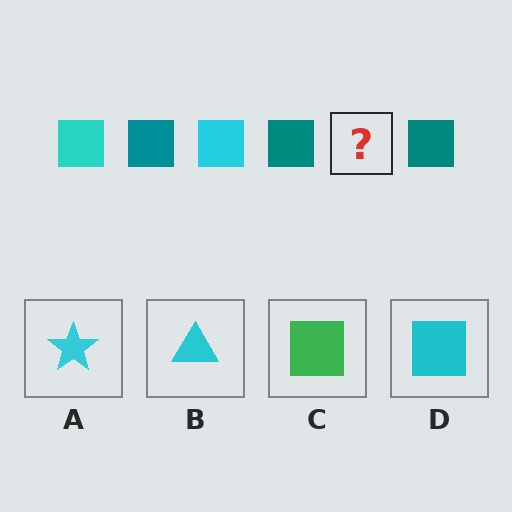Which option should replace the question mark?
Option D.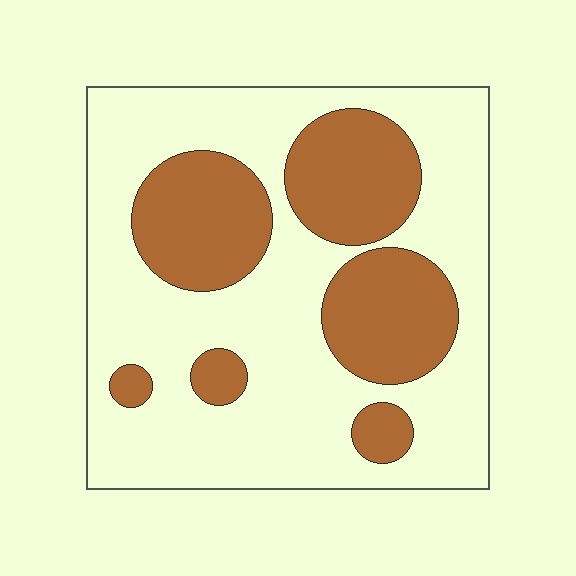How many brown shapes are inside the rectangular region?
6.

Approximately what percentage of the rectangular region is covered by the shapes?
Approximately 30%.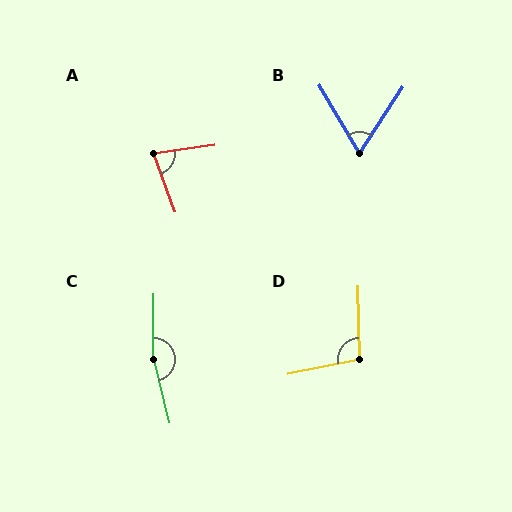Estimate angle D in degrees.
Approximately 100 degrees.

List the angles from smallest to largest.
B (64°), A (78°), D (100°), C (166°).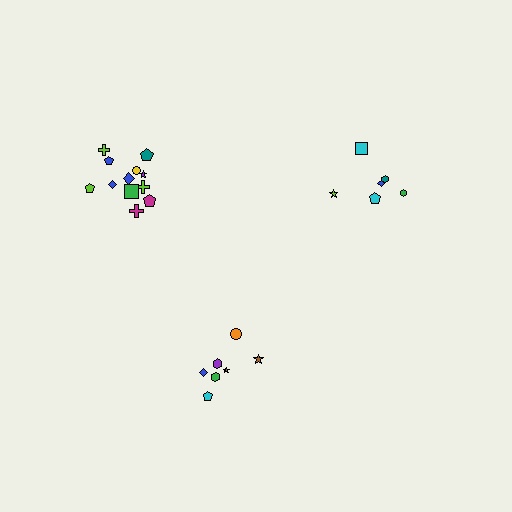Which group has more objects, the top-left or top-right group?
The top-left group.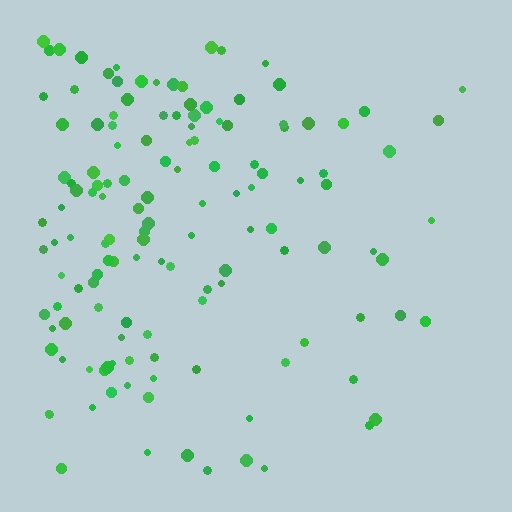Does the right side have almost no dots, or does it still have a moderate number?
Still a moderate number, just noticeably fewer than the left.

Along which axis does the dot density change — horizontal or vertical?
Horizontal.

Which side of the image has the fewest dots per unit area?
The right.